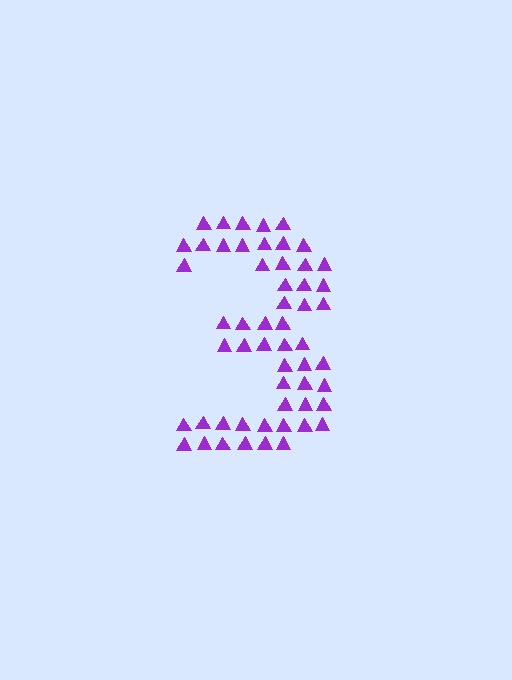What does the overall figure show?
The overall figure shows the digit 3.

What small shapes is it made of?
It is made of small triangles.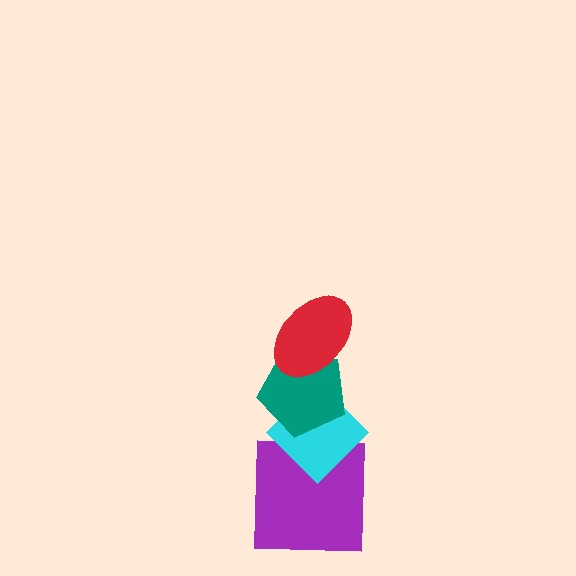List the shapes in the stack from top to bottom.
From top to bottom: the red ellipse, the teal pentagon, the cyan diamond, the purple square.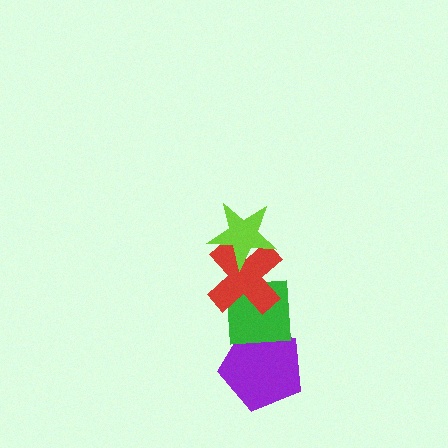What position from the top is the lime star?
The lime star is 1st from the top.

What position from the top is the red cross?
The red cross is 2nd from the top.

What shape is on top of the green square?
The red cross is on top of the green square.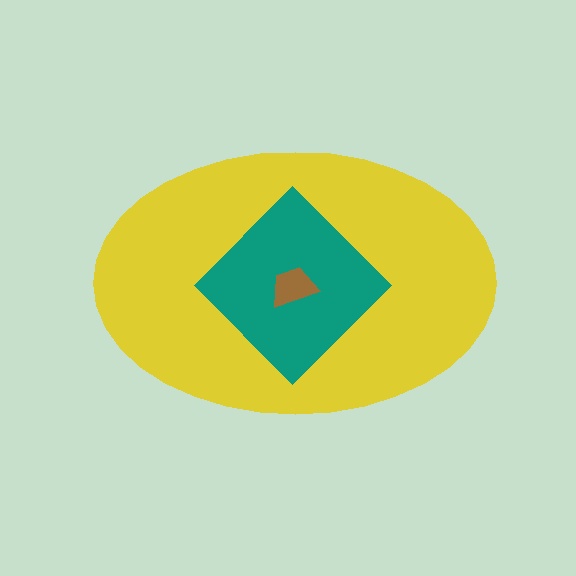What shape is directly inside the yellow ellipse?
The teal diamond.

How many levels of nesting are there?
3.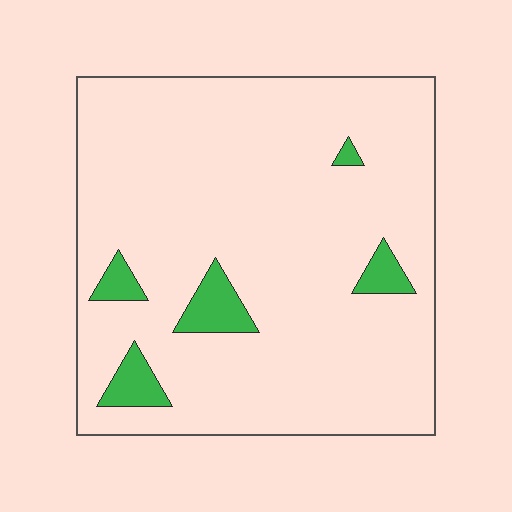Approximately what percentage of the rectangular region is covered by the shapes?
Approximately 10%.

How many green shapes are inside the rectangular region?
5.